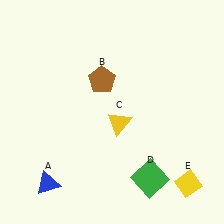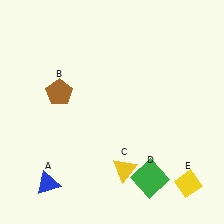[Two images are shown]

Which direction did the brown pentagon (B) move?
The brown pentagon (B) moved left.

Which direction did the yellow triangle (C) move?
The yellow triangle (C) moved down.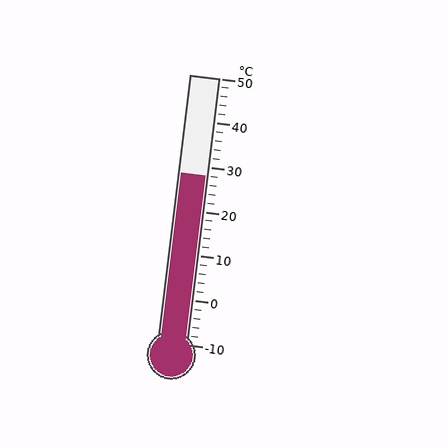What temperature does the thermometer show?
The thermometer shows approximately 28°C.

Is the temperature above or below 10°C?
The temperature is above 10°C.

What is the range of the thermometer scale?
The thermometer scale ranges from -10°C to 50°C.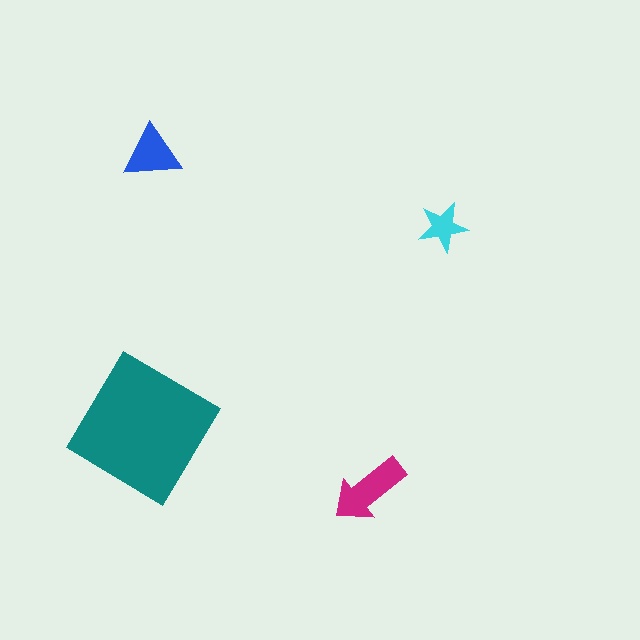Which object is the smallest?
The cyan star.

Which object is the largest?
The teal diamond.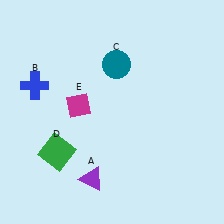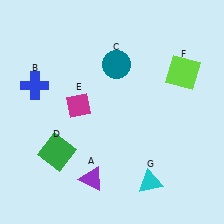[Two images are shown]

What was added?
A lime square (F), a cyan triangle (G) were added in Image 2.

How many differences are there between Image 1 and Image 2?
There are 2 differences between the two images.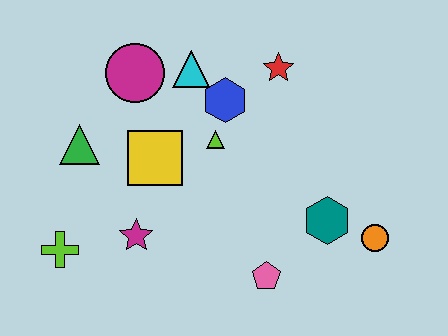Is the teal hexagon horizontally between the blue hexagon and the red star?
No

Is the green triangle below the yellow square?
No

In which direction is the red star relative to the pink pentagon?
The red star is above the pink pentagon.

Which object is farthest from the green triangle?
The orange circle is farthest from the green triangle.